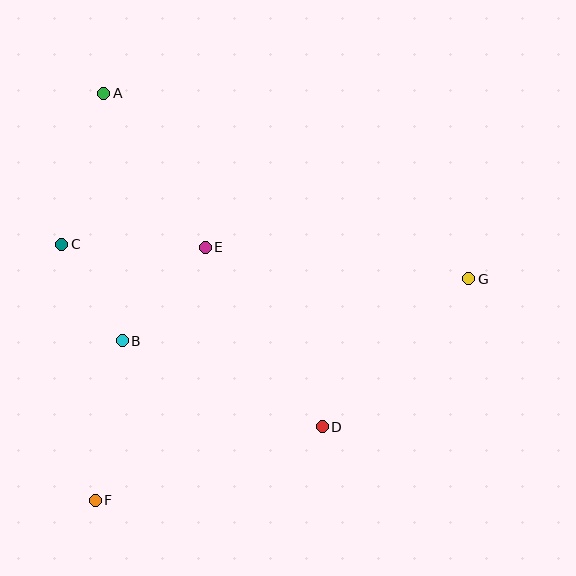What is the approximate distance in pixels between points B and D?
The distance between B and D is approximately 218 pixels.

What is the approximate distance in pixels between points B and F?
The distance between B and F is approximately 162 pixels.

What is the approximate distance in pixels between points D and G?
The distance between D and G is approximately 208 pixels.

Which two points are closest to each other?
Points B and C are closest to each other.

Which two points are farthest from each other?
Points F and G are farthest from each other.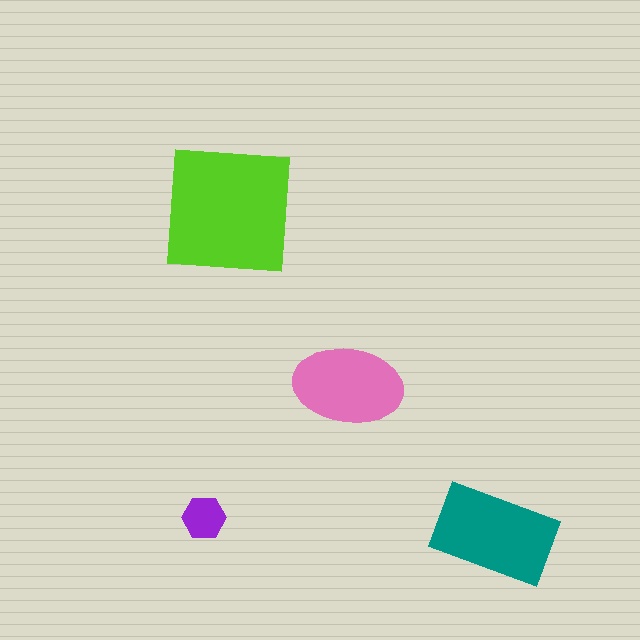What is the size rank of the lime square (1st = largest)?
1st.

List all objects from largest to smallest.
The lime square, the teal rectangle, the pink ellipse, the purple hexagon.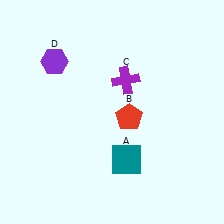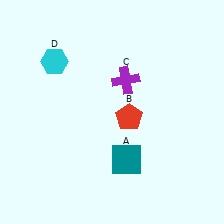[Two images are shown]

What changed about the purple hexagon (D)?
In Image 1, D is purple. In Image 2, it changed to cyan.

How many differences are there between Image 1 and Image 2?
There is 1 difference between the two images.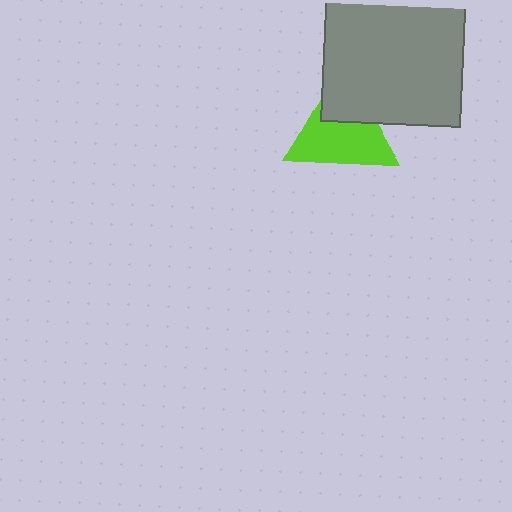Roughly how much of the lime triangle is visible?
About half of it is visible (roughly 65%).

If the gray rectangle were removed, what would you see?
You would see the complete lime triangle.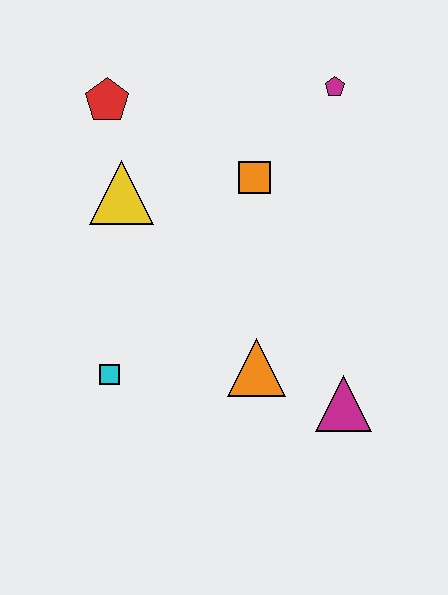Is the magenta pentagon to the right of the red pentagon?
Yes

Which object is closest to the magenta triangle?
The orange triangle is closest to the magenta triangle.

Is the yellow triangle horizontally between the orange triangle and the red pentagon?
Yes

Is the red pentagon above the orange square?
Yes